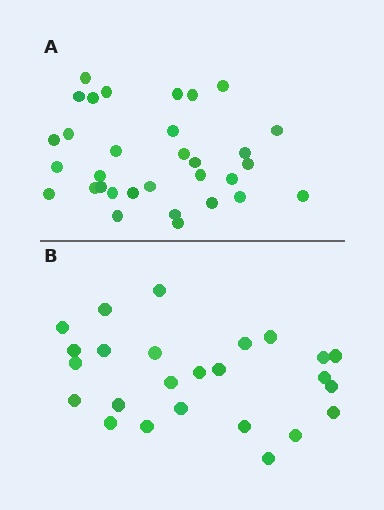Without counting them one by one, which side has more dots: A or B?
Region A (the top region) has more dots.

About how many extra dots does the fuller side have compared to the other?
Region A has roughly 8 or so more dots than region B.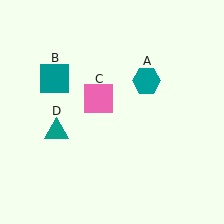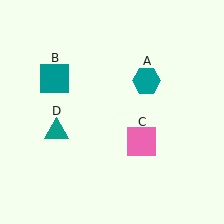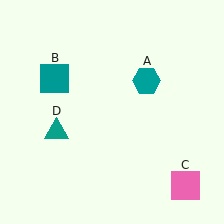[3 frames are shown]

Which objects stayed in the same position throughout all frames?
Teal hexagon (object A) and teal square (object B) and teal triangle (object D) remained stationary.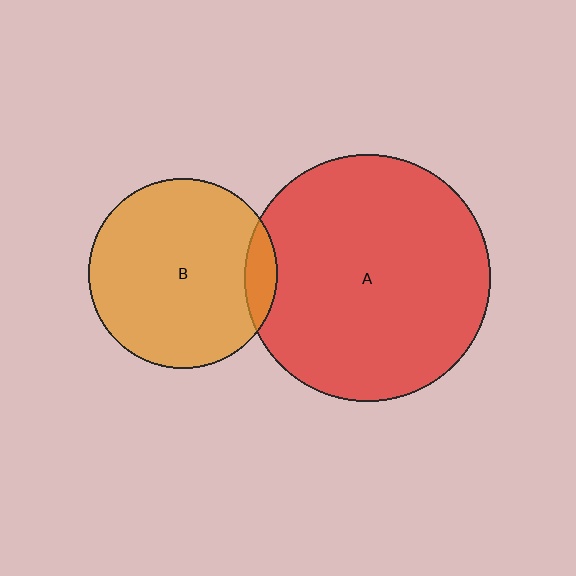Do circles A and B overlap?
Yes.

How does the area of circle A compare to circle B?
Approximately 1.7 times.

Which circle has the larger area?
Circle A (red).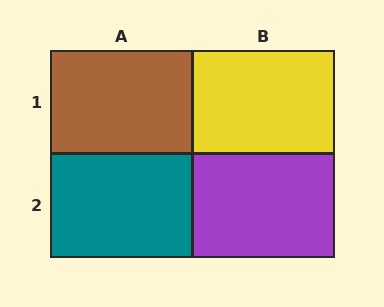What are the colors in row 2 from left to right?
Teal, purple.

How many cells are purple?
1 cell is purple.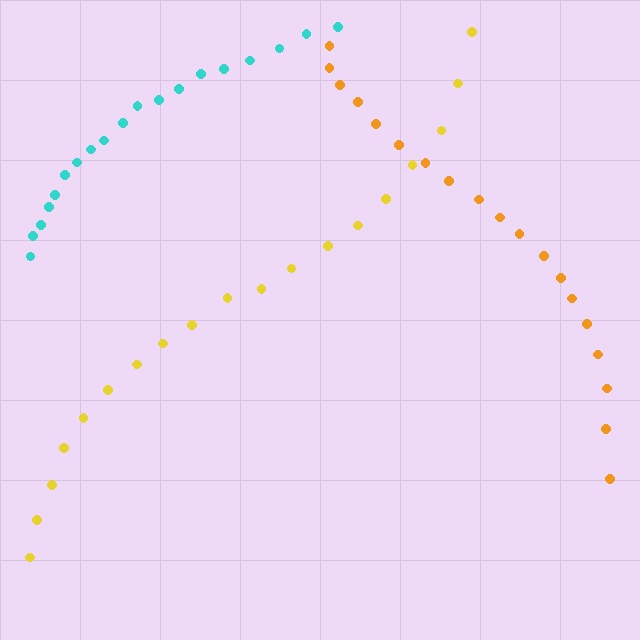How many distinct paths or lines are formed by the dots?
There are 3 distinct paths.